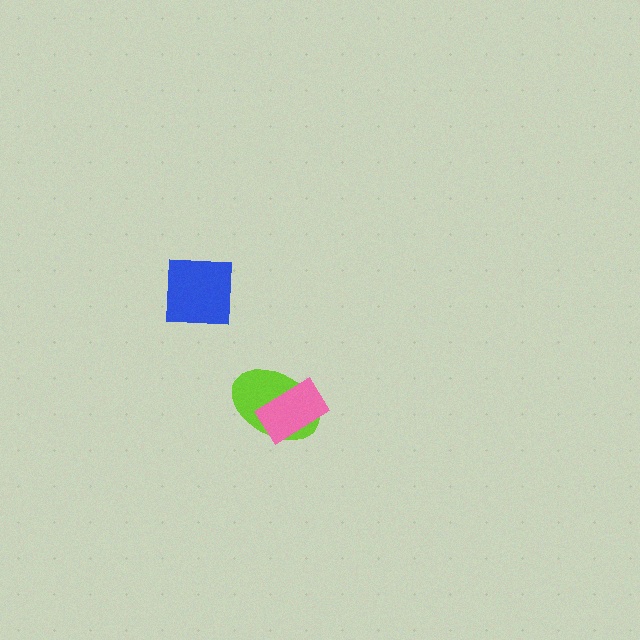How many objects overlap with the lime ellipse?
1 object overlaps with the lime ellipse.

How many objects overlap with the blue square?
0 objects overlap with the blue square.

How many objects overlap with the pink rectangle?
1 object overlaps with the pink rectangle.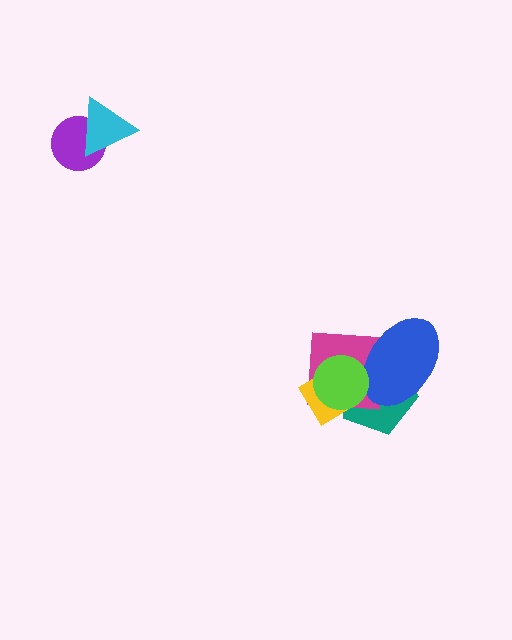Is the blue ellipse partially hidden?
Yes, it is partially covered by another shape.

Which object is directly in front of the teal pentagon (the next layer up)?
The magenta square is directly in front of the teal pentagon.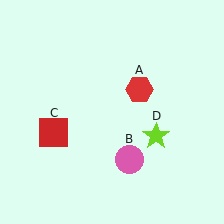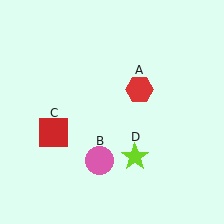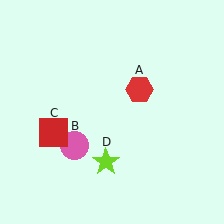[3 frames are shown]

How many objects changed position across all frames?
2 objects changed position: pink circle (object B), lime star (object D).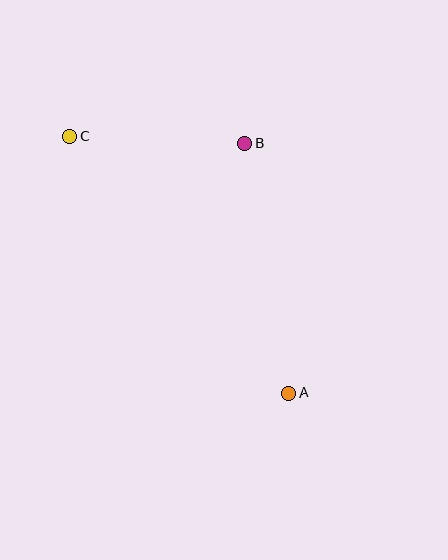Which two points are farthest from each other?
Points A and C are farthest from each other.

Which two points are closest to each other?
Points B and C are closest to each other.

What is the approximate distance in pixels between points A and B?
The distance between A and B is approximately 253 pixels.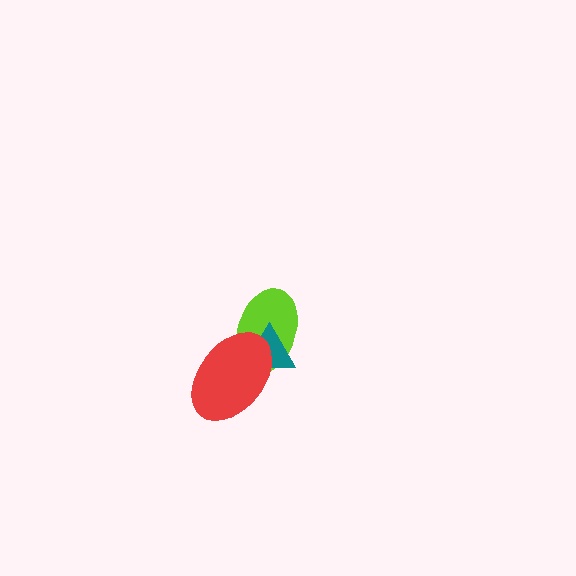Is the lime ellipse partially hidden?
Yes, it is partially covered by another shape.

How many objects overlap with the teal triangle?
2 objects overlap with the teal triangle.